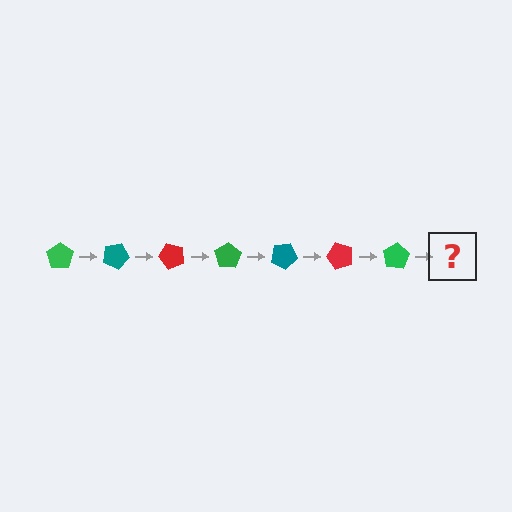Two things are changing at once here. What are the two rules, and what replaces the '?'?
The two rules are that it rotates 25 degrees each step and the color cycles through green, teal, and red. The '?' should be a teal pentagon, rotated 175 degrees from the start.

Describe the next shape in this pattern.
It should be a teal pentagon, rotated 175 degrees from the start.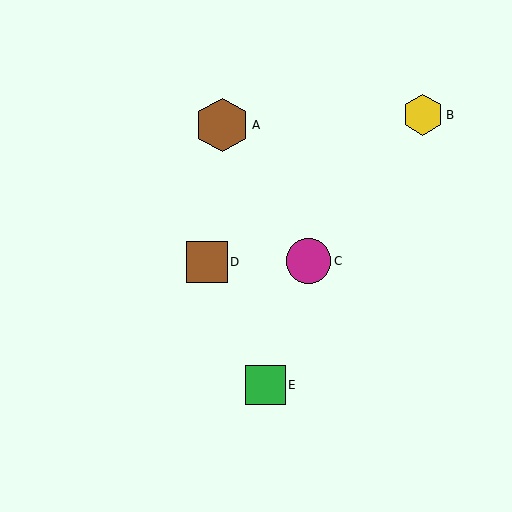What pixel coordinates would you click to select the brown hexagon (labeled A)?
Click at (222, 125) to select the brown hexagon A.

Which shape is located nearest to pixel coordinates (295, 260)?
The magenta circle (labeled C) at (308, 261) is nearest to that location.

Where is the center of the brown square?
The center of the brown square is at (207, 262).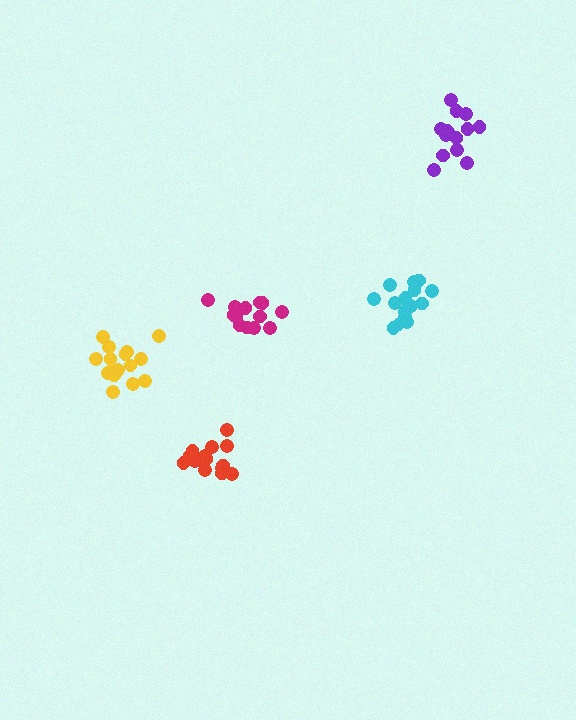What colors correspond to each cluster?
The clusters are colored: red, cyan, yellow, magenta, purple.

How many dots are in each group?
Group 1: 16 dots, Group 2: 17 dots, Group 3: 16 dots, Group 4: 13 dots, Group 5: 14 dots (76 total).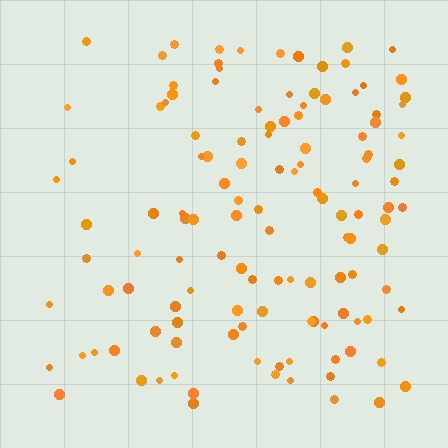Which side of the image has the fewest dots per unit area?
The left.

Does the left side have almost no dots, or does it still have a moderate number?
Still a moderate number, just noticeably fewer than the right.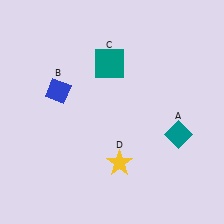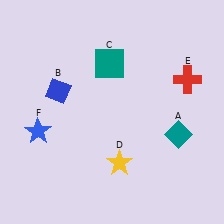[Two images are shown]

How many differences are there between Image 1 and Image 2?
There are 2 differences between the two images.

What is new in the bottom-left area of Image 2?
A blue star (F) was added in the bottom-left area of Image 2.